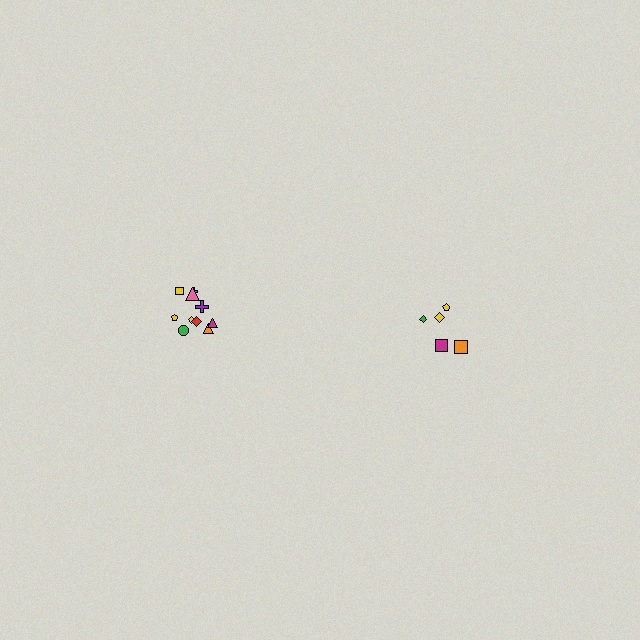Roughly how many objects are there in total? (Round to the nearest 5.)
Roughly 15 objects in total.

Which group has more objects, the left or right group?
The left group.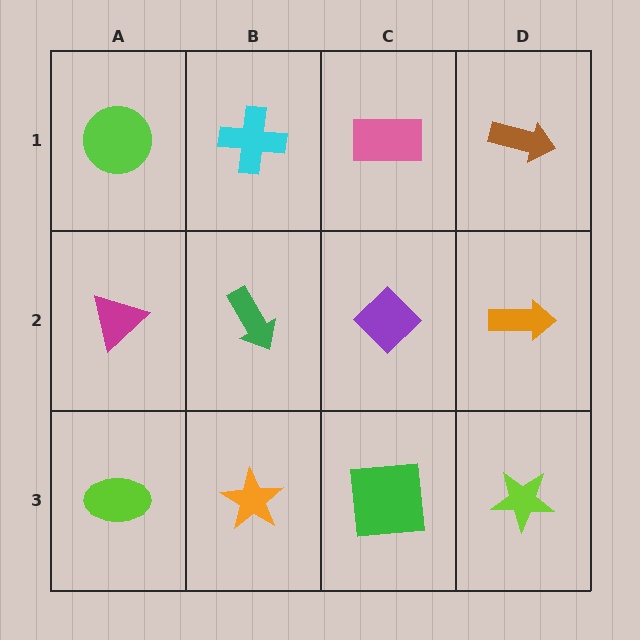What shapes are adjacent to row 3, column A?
A magenta triangle (row 2, column A), an orange star (row 3, column B).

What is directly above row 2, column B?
A cyan cross.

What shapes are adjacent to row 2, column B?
A cyan cross (row 1, column B), an orange star (row 3, column B), a magenta triangle (row 2, column A), a purple diamond (row 2, column C).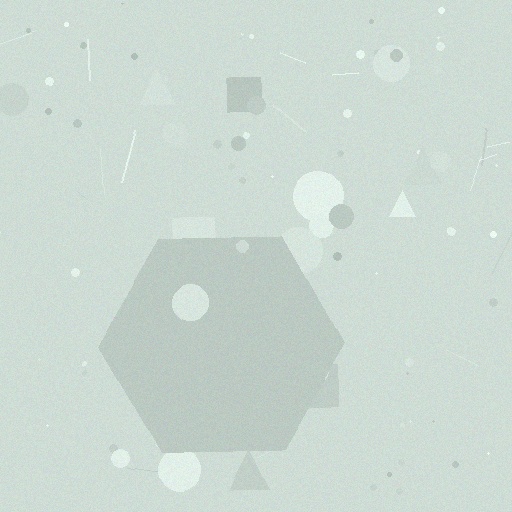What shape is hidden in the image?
A hexagon is hidden in the image.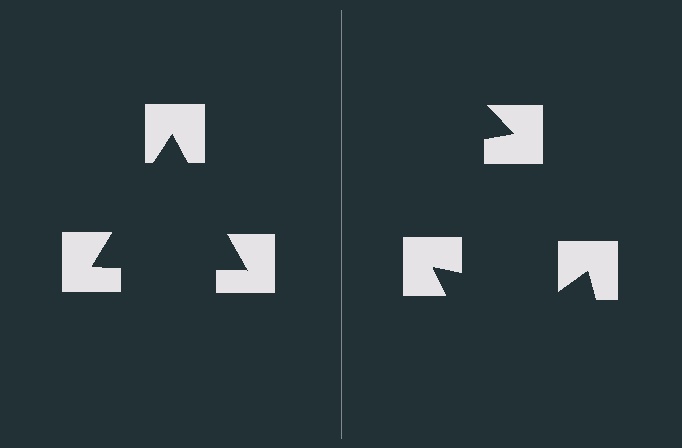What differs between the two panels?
The notched squares are positioned identically on both sides; only the wedge orientations differ. On the left they align to a triangle; on the right they are misaligned.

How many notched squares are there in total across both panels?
6 — 3 on each side.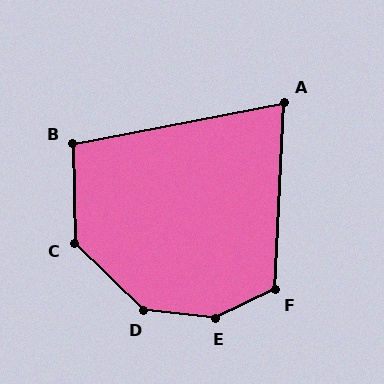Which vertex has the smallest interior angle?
A, at approximately 76 degrees.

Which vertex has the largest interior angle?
E, at approximately 149 degrees.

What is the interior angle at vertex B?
Approximately 100 degrees (obtuse).